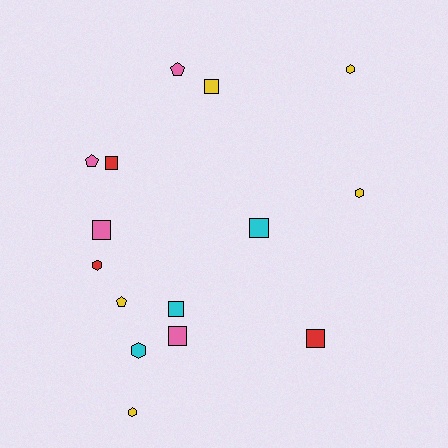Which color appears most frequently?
Yellow, with 5 objects.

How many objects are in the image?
There are 15 objects.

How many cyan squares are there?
There are 2 cyan squares.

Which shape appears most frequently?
Square, with 7 objects.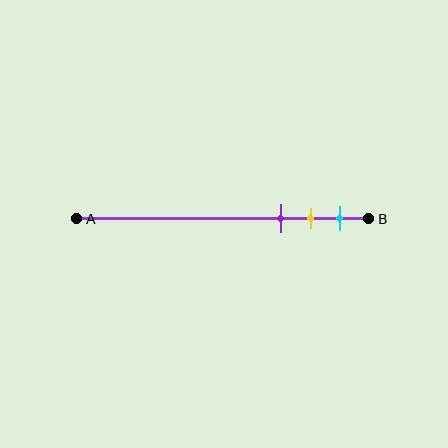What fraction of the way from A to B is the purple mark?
The purple mark is approximately 70% (0.7) of the way from A to B.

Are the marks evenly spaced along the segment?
Yes, the marks are approximately evenly spaced.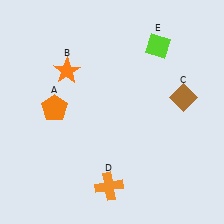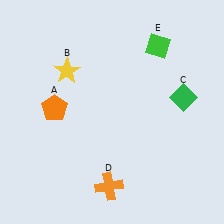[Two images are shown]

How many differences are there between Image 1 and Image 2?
There are 3 differences between the two images.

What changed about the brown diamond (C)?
In Image 1, C is brown. In Image 2, it changed to green.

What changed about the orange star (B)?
In Image 1, B is orange. In Image 2, it changed to yellow.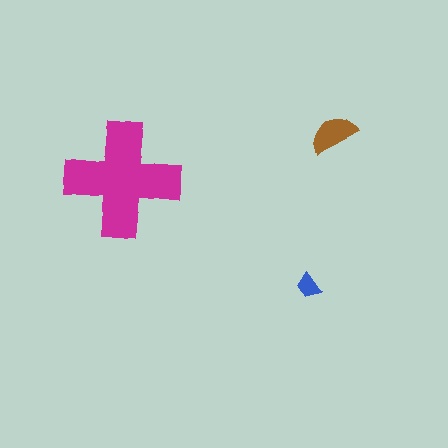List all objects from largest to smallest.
The magenta cross, the brown semicircle, the blue trapezoid.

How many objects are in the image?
There are 3 objects in the image.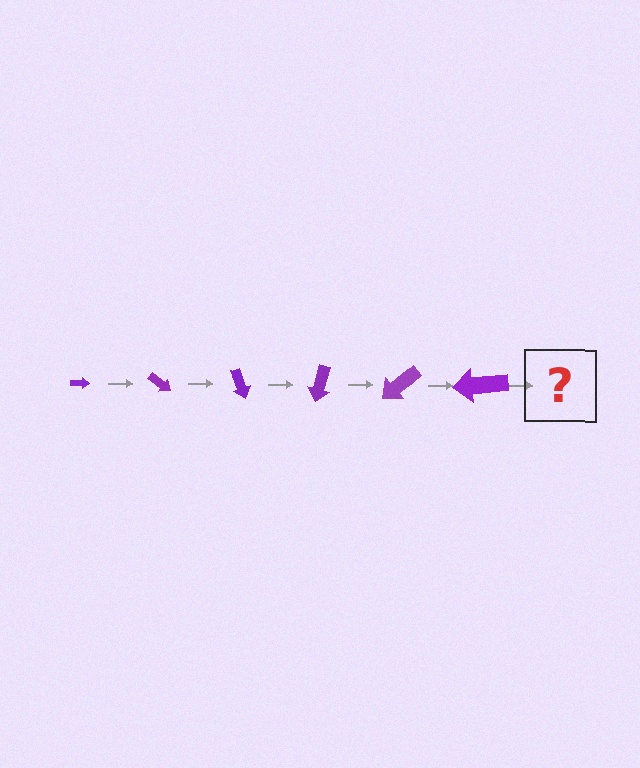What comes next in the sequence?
The next element should be an arrow, larger than the previous one and rotated 210 degrees from the start.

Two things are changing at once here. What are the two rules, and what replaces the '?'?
The two rules are that the arrow grows larger each step and it rotates 35 degrees each step. The '?' should be an arrow, larger than the previous one and rotated 210 degrees from the start.